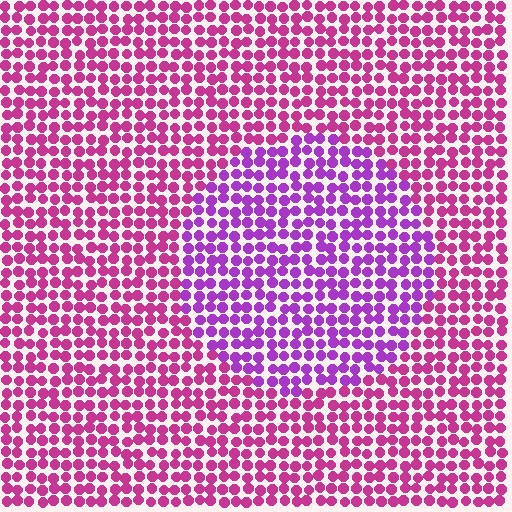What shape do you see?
I see a circle.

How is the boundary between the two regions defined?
The boundary is defined purely by a slight shift in hue (about 34 degrees). Spacing, size, and orientation are identical on both sides.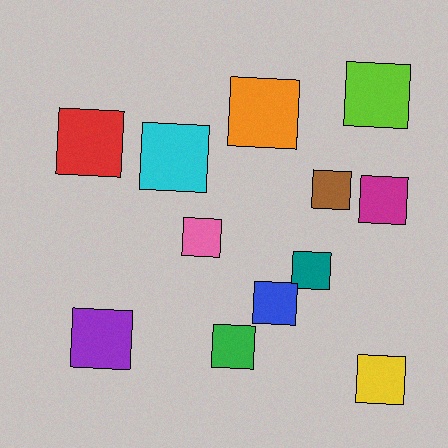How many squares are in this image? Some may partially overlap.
There are 12 squares.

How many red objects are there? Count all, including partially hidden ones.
There is 1 red object.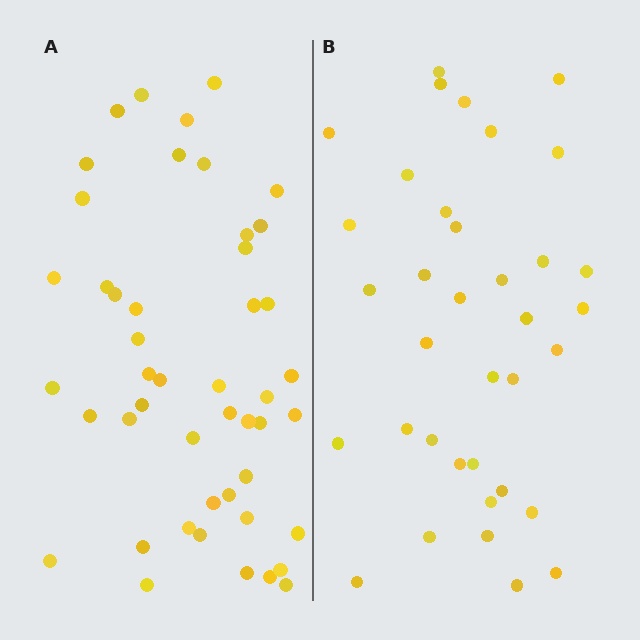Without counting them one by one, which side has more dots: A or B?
Region A (the left region) has more dots.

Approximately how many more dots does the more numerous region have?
Region A has roughly 12 or so more dots than region B.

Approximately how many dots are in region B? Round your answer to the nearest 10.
About 40 dots. (The exact count is 36, which rounds to 40.)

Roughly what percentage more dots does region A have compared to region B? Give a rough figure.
About 30% more.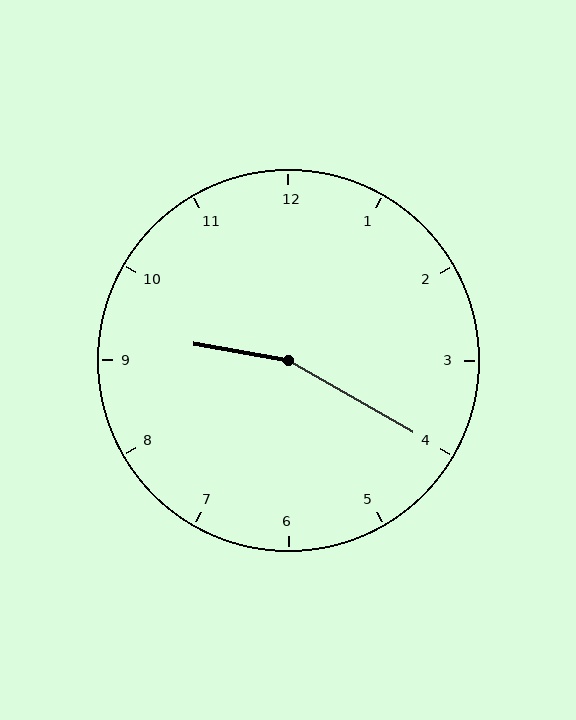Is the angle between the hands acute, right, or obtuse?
It is obtuse.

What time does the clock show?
9:20.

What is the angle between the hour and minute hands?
Approximately 160 degrees.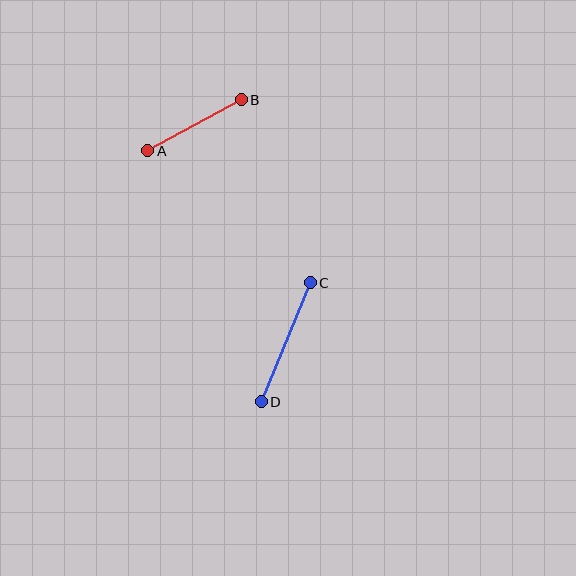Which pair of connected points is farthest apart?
Points C and D are farthest apart.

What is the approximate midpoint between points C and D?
The midpoint is at approximately (286, 342) pixels.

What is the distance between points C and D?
The distance is approximately 128 pixels.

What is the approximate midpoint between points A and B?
The midpoint is at approximately (194, 125) pixels.